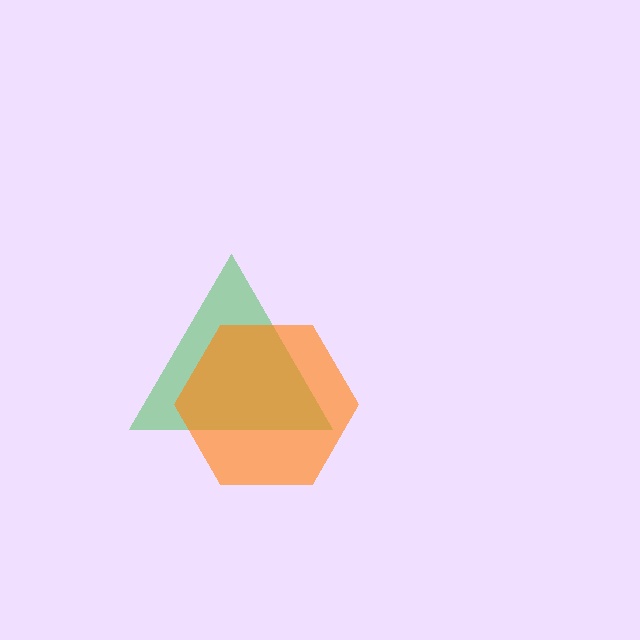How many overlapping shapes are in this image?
There are 2 overlapping shapes in the image.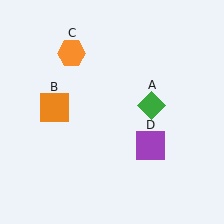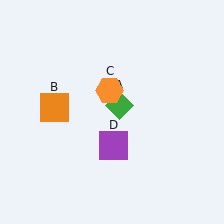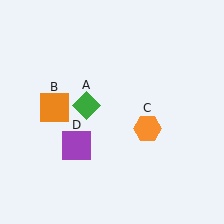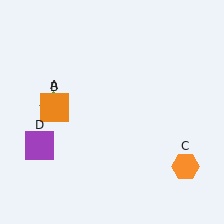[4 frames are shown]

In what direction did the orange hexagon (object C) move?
The orange hexagon (object C) moved down and to the right.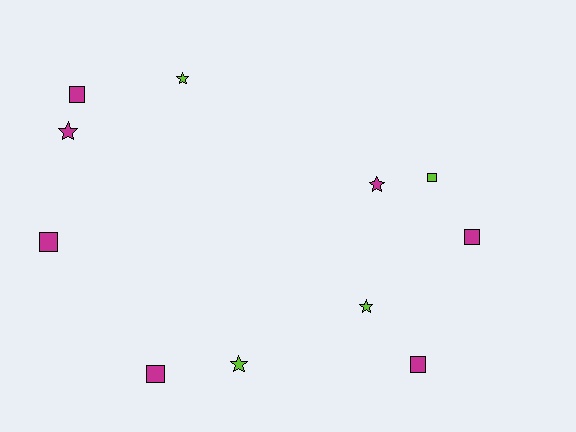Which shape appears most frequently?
Square, with 6 objects.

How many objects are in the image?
There are 11 objects.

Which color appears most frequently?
Magenta, with 7 objects.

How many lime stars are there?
There are 3 lime stars.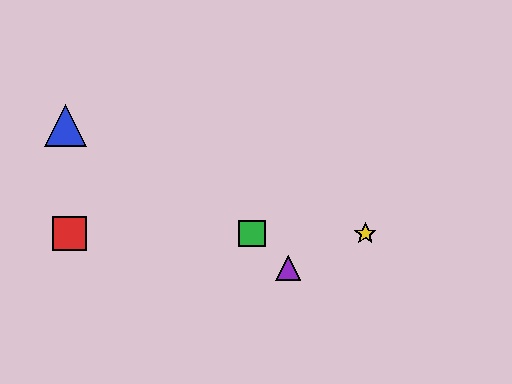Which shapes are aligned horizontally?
The red square, the green square, the yellow star are aligned horizontally.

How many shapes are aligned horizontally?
3 shapes (the red square, the green square, the yellow star) are aligned horizontally.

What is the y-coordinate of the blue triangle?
The blue triangle is at y≈126.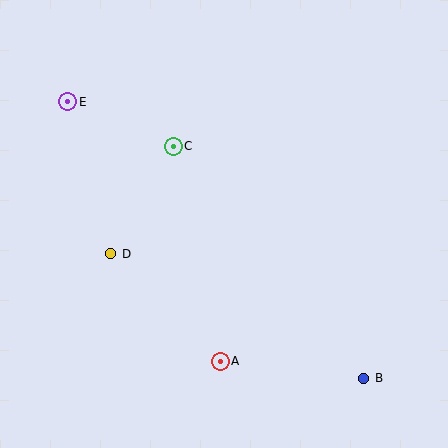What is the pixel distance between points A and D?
The distance between A and D is 154 pixels.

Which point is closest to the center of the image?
Point C at (173, 146) is closest to the center.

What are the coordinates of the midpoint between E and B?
The midpoint between E and B is at (216, 240).